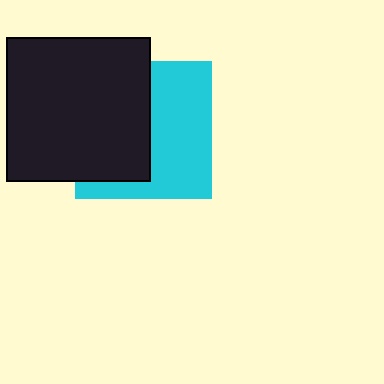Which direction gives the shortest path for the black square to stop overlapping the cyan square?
Moving left gives the shortest separation.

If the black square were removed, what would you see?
You would see the complete cyan square.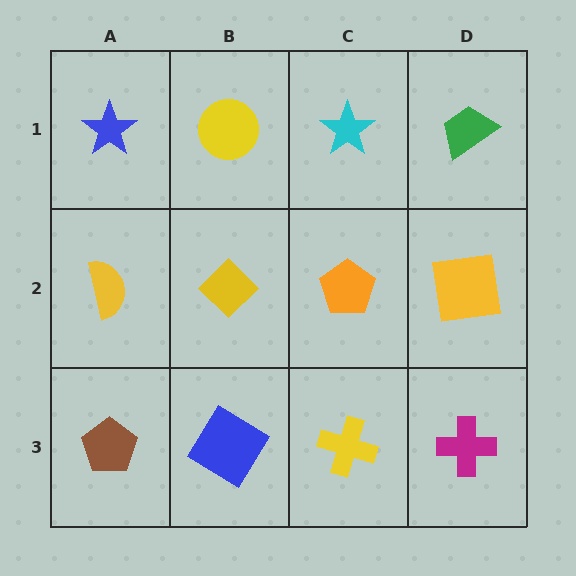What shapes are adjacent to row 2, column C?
A cyan star (row 1, column C), a yellow cross (row 3, column C), a yellow diamond (row 2, column B), a yellow square (row 2, column D).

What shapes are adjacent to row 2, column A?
A blue star (row 1, column A), a brown pentagon (row 3, column A), a yellow diamond (row 2, column B).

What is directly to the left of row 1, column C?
A yellow circle.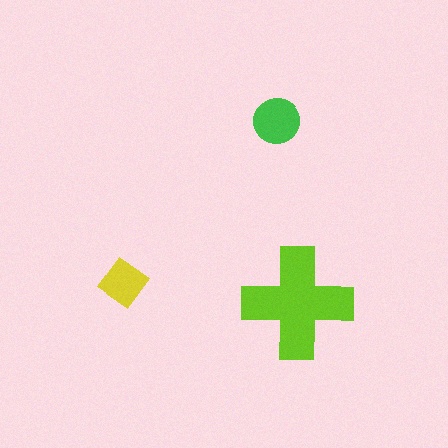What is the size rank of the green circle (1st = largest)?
2nd.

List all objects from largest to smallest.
The lime cross, the green circle, the yellow diamond.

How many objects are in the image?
There are 3 objects in the image.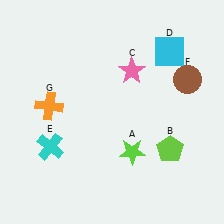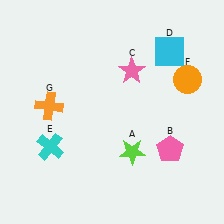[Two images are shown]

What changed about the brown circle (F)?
In Image 1, F is brown. In Image 2, it changed to orange.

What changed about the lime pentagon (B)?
In Image 1, B is lime. In Image 2, it changed to pink.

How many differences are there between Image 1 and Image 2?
There are 2 differences between the two images.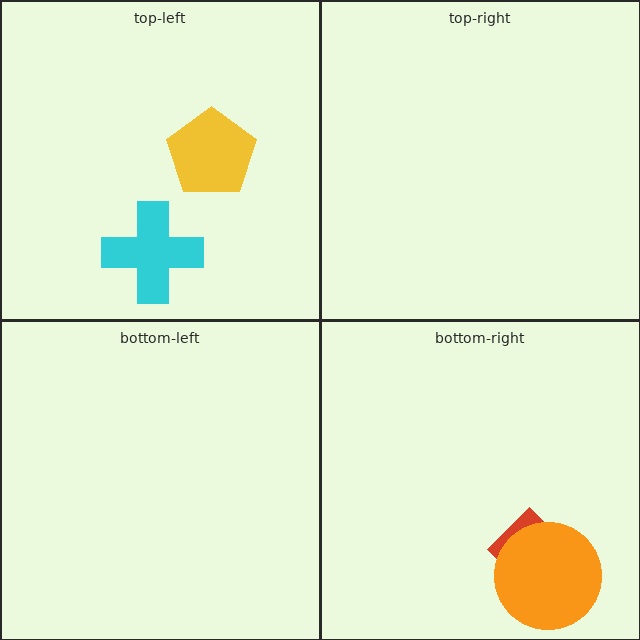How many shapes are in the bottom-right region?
2.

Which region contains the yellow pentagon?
The top-left region.